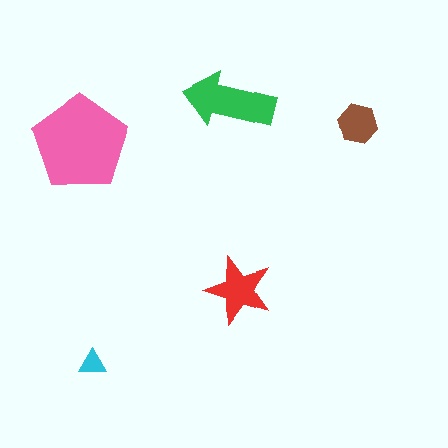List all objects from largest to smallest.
The pink pentagon, the green arrow, the red star, the brown hexagon, the cyan triangle.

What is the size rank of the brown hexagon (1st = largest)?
4th.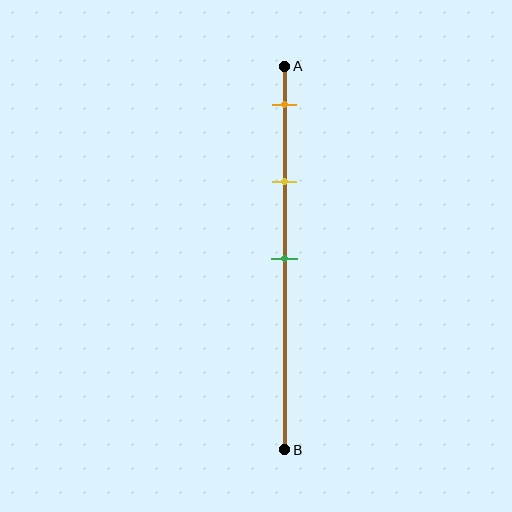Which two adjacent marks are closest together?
The orange and yellow marks are the closest adjacent pair.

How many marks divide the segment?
There are 3 marks dividing the segment.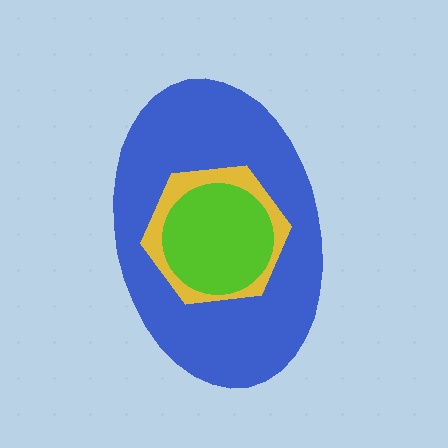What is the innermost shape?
The lime circle.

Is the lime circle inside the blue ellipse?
Yes.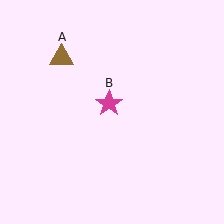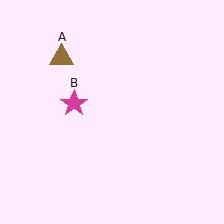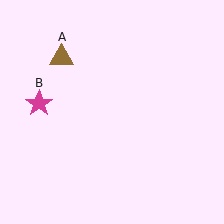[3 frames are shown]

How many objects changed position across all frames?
1 object changed position: magenta star (object B).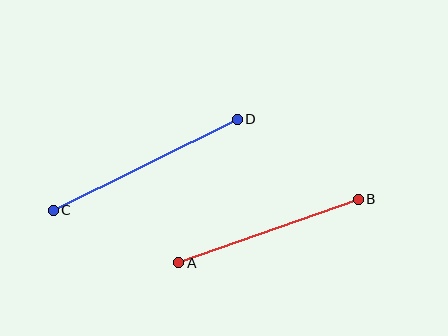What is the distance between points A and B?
The distance is approximately 191 pixels.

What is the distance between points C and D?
The distance is approximately 205 pixels.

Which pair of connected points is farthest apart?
Points C and D are farthest apart.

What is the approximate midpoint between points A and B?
The midpoint is at approximately (268, 231) pixels.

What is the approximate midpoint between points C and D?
The midpoint is at approximately (145, 165) pixels.